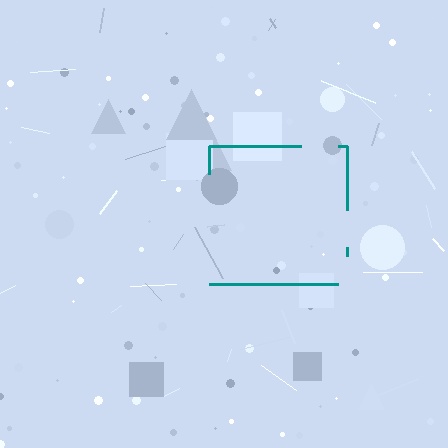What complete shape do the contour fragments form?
The contour fragments form a square.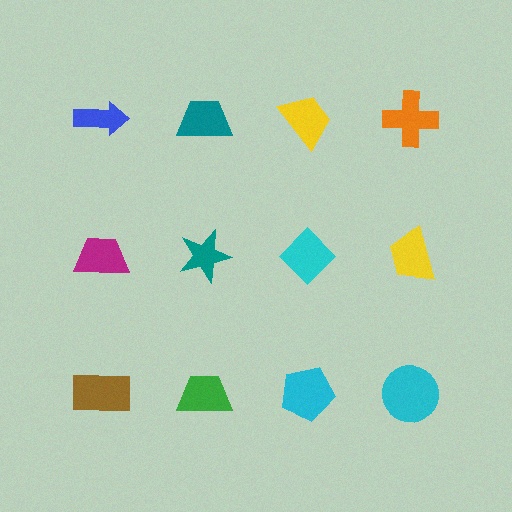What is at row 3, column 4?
A cyan circle.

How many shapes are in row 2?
4 shapes.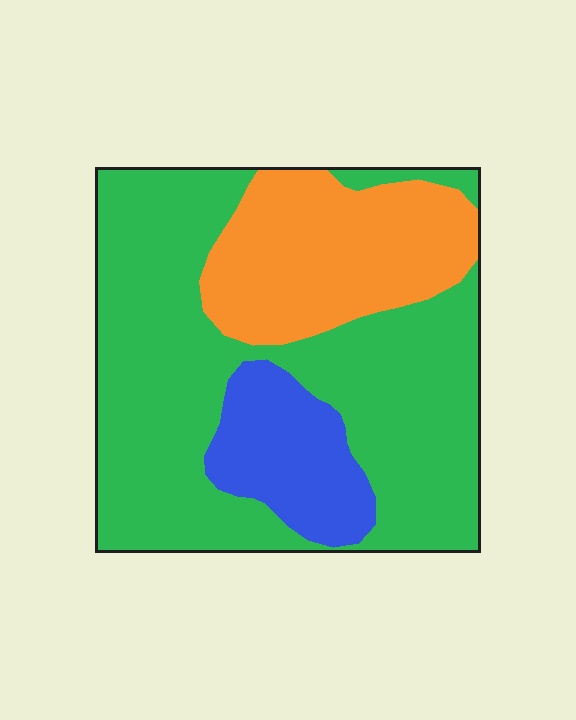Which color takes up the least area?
Blue, at roughly 15%.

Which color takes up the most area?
Green, at roughly 60%.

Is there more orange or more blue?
Orange.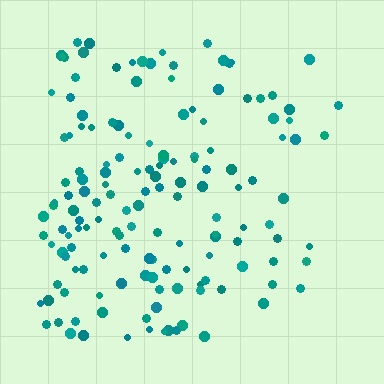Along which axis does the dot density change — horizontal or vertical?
Horizontal.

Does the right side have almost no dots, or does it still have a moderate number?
Still a moderate number, just noticeably fewer than the left.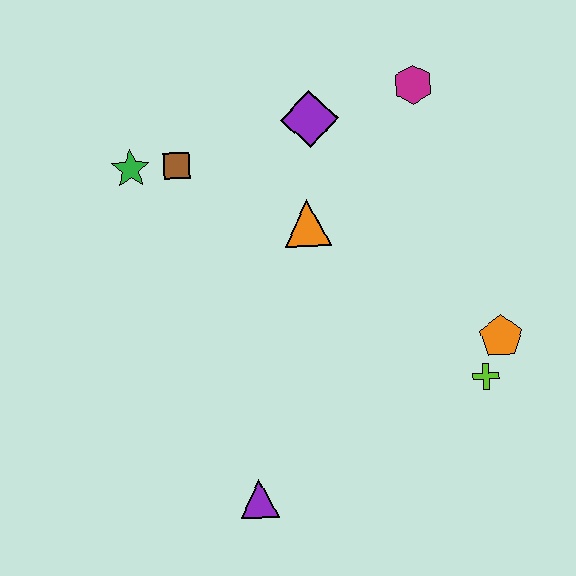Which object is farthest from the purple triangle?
The magenta hexagon is farthest from the purple triangle.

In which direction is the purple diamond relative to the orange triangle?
The purple diamond is above the orange triangle.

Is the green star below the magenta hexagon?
Yes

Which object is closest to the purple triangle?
The lime cross is closest to the purple triangle.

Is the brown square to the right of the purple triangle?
No